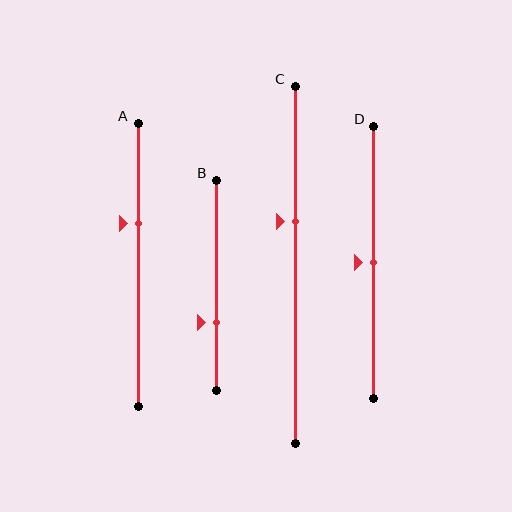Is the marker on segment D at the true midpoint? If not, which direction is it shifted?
Yes, the marker on segment D is at the true midpoint.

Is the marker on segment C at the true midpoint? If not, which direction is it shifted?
No, the marker on segment C is shifted upward by about 12% of the segment length.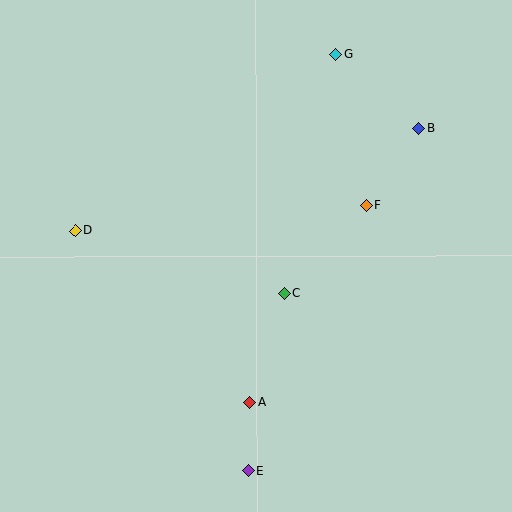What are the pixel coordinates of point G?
Point G is at (336, 54).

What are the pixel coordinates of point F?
Point F is at (366, 205).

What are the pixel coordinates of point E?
Point E is at (248, 471).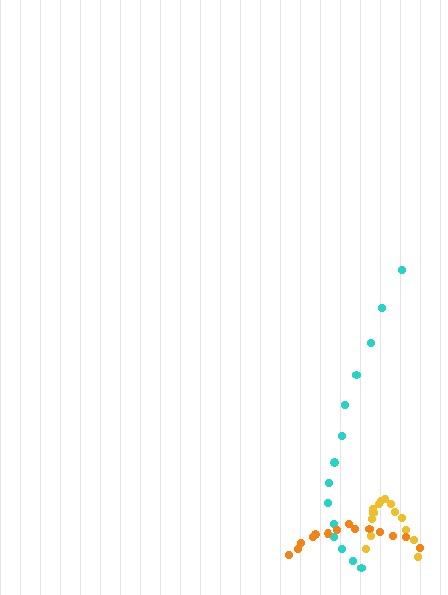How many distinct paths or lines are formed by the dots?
There are 3 distinct paths.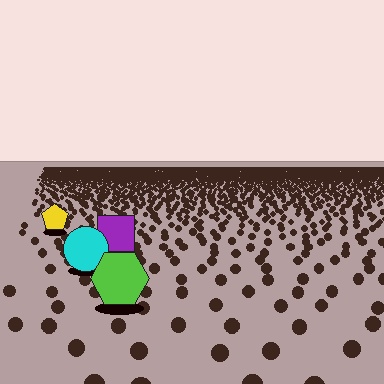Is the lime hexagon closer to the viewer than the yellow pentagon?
Yes. The lime hexagon is closer — you can tell from the texture gradient: the ground texture is coarser near it.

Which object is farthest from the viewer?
The yellow pentagon is farthest from the viewer. It appears smaller and the ground texture around it is denser.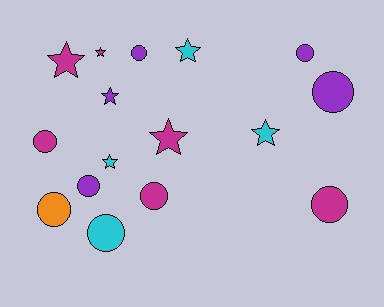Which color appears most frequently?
Magenta, with 6 objects.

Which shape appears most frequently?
Circle, with 9 objects.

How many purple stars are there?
There is 1 purple star.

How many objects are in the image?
There are 16 objects.